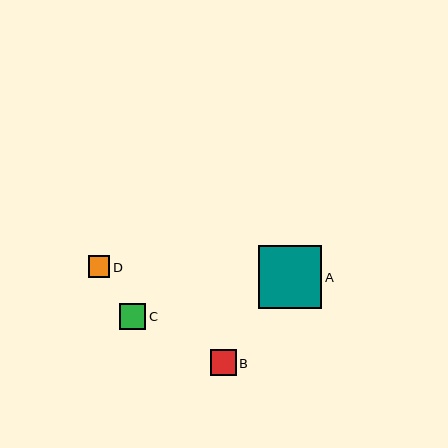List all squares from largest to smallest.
From largest to smallest: A, C, B, D.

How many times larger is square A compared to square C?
Square A is approximately 2.4 times the size of square C.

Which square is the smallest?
Square D is the smallest with a size of approximately 21 pixels.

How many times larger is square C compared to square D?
Square C is approximately 1.2 times the size of square D.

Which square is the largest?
Square A is the largest with a size of approximately 63 pixels.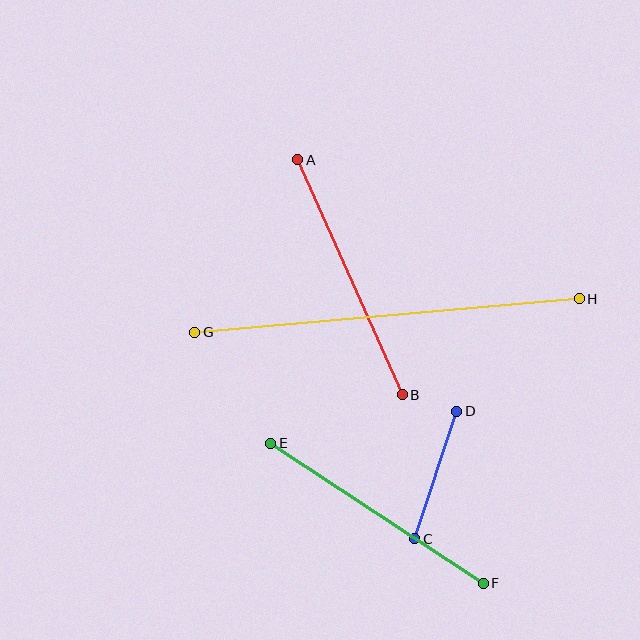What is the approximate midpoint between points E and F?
The midpoint is at approximately (377, 513) pixels.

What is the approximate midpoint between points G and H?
The midpoint is at approximately (387, 315) pixels.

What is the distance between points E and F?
The distance is approximately 254 pixels.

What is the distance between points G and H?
The distance is approximately 386 pixels.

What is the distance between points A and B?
The distance is approximately 257 pixels.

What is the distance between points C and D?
The distance is approximately 134 pixels.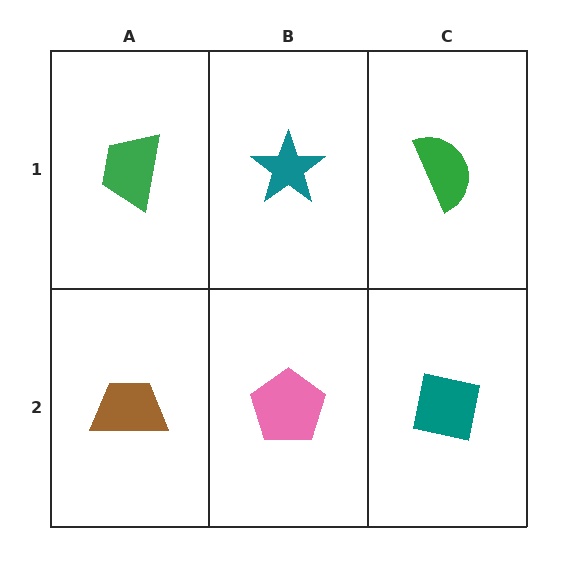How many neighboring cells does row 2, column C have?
2.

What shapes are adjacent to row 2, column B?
A teal star (row 1, column B), a brown trapezoid (row 2, column A), a teal square (row 2, column C).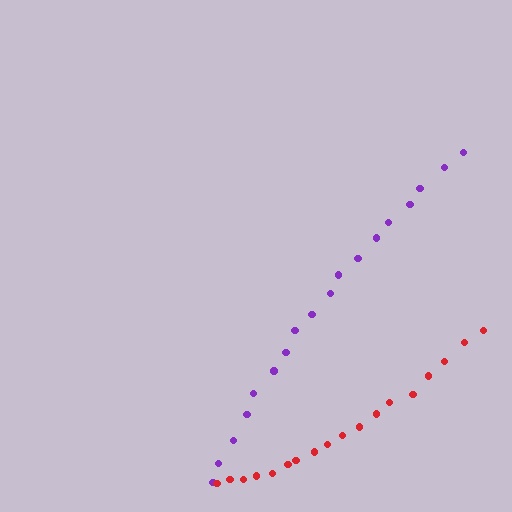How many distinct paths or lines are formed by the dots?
There are 2 distinct paths.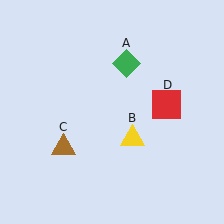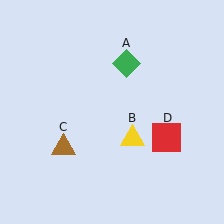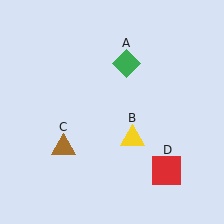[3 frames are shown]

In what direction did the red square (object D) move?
The red square (object D) moved down.